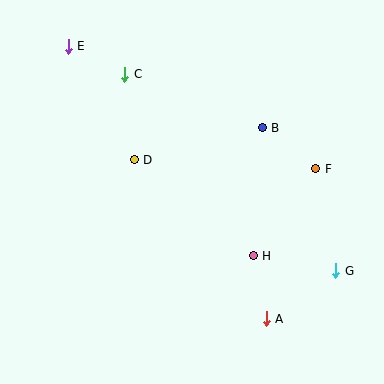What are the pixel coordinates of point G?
Point G is at (336, 271).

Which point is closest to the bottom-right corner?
Point G is closest to the bottom-right corner.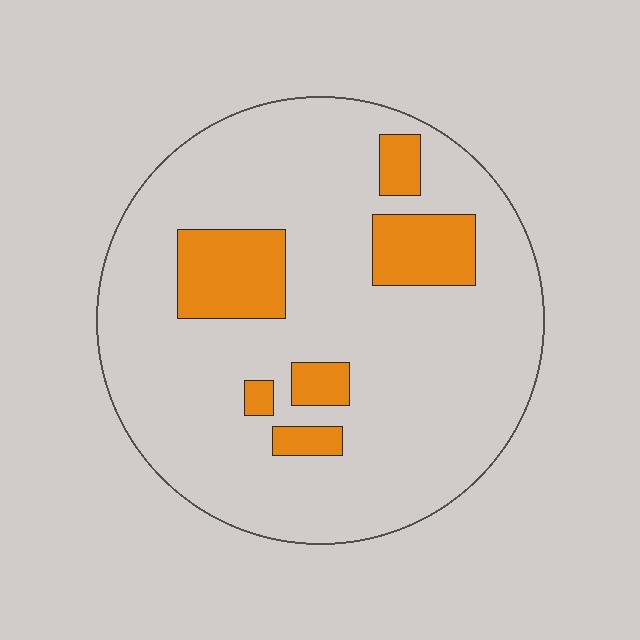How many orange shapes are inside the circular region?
6.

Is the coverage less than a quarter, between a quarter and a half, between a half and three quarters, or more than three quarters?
Less than a quarter.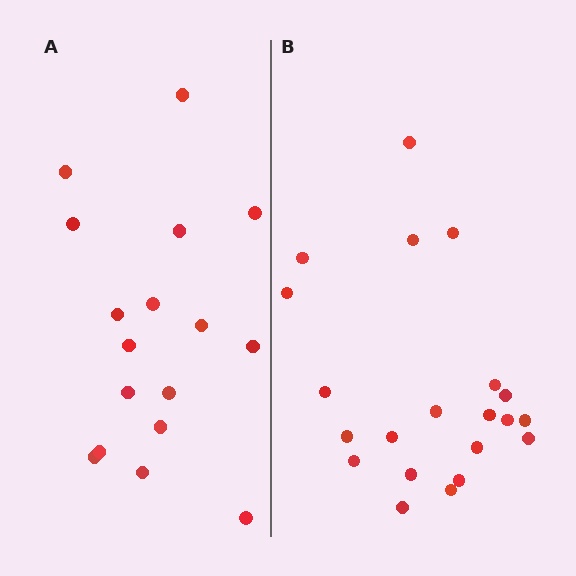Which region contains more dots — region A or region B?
Region B (the right region) has more dots.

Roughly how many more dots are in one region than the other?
Region B has about 4 more dots than region A.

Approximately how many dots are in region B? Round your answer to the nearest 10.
About 20 dots. (The exact count is 21, which rounds to 20.)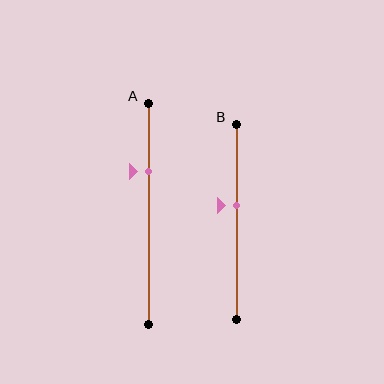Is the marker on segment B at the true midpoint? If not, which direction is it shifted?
No, the marker on segment B is shifted upward by about 8% of the segment length.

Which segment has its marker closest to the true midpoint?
Segment B has its marker closest to the true midpoint.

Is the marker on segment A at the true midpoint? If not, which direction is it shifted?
No, the marker on segment A is shifted upward by about 19% of the segment length.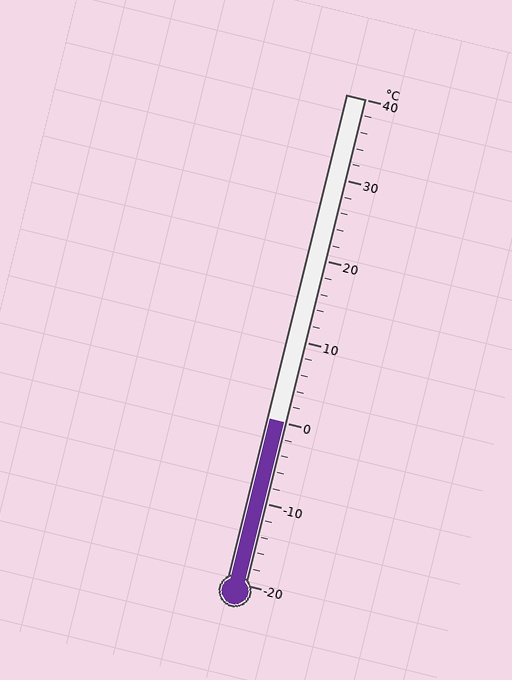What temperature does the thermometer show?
The thermometer shows approximately 0°C.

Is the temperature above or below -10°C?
The temperature is above -10°C.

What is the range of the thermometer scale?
The thermometer scale ranges from -20°C to 40°C.